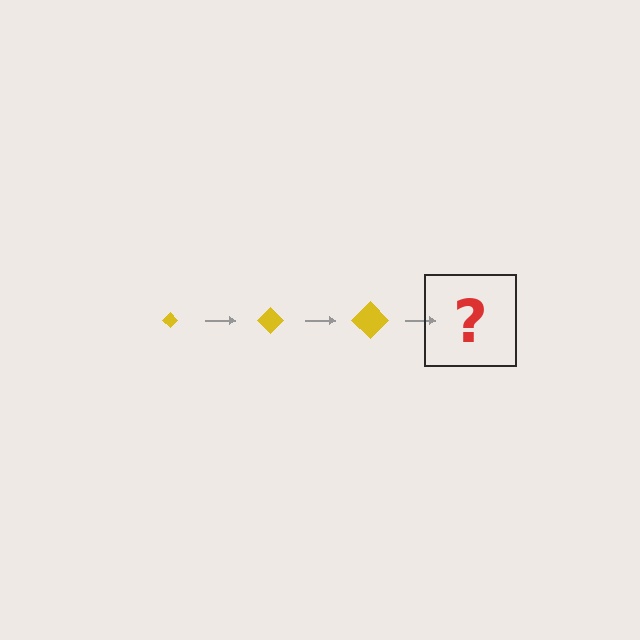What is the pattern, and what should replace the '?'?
The pattern is that the diamond gets progressively larger each step. The '?' should be a yellow diamond, larger than the previous one.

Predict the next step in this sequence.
The next step is a yellow diamond, larger than the previous one.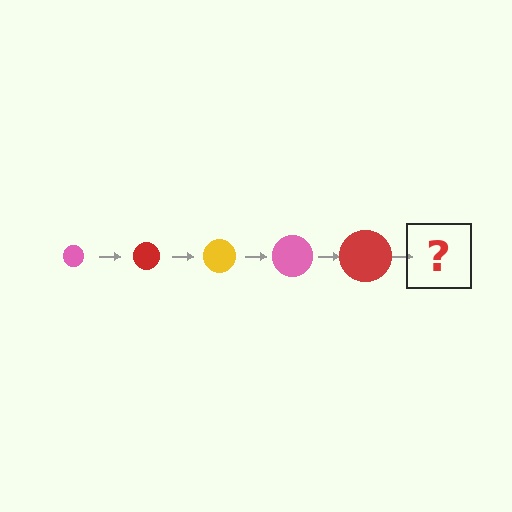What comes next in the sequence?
The next element should be a yellow circle, larger than the previous one.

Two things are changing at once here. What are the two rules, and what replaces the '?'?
The two rules are that the circle grows larger each step and the color cycles through pink, red, and yellow. The '?' should be a yellow circle, larger than the previous one.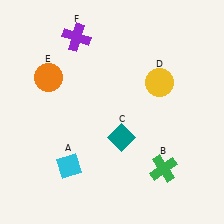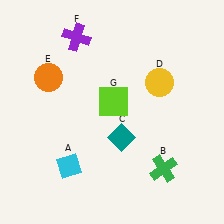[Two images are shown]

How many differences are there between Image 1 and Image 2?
There is 1 difference between the two images.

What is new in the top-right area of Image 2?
A lime square (G) was added in the top-right area of Image 2.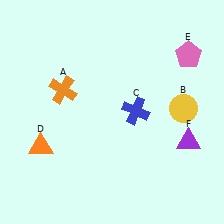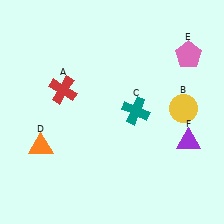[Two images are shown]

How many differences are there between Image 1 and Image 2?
There are 2 differences between the two images.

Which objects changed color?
A changed from orange to red. C changed from blue to teal.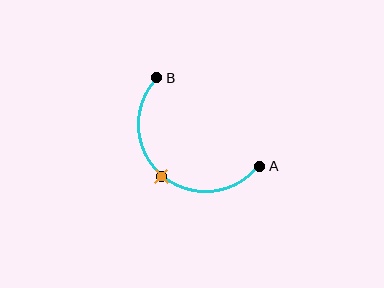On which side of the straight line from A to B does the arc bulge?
The arc bulges below and to the left of the straight line connecting A and B.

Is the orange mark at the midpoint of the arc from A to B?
Yes. The orange mark lies on the arc at equal arc-length from both A and B — it is the arc midpoint.